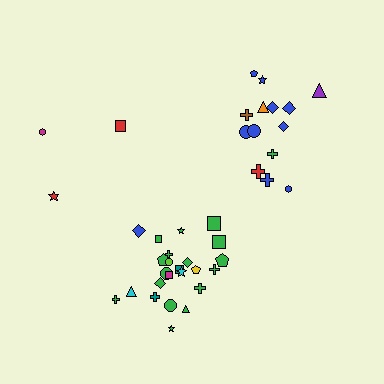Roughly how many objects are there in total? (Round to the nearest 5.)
Roughly 45 objects in total.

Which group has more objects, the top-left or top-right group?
The top-right group.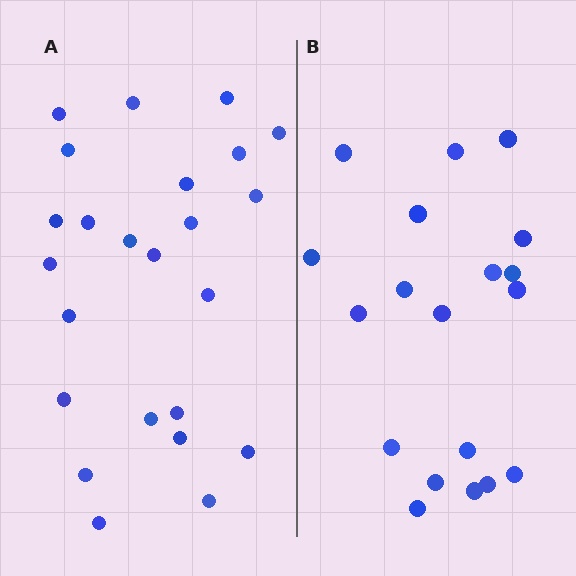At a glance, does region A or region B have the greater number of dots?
Region A (the left region) has more dots.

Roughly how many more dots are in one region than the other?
Region A has about 5 more dots than region B.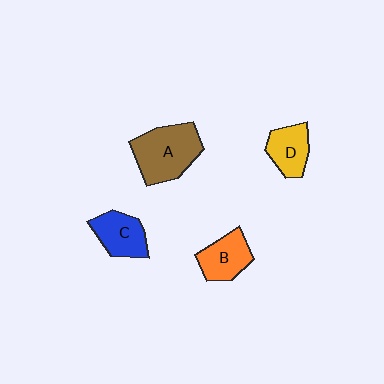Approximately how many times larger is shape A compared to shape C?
Approximately 1.6 times.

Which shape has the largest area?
Shape A (brown).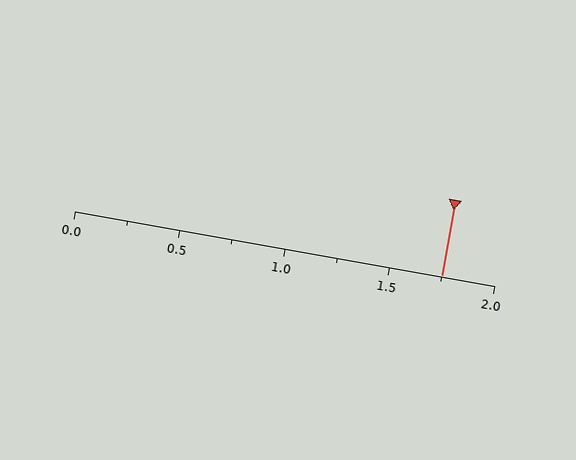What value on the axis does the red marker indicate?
The marker indicates approximately 1.75.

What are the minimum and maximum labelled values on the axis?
The axis runs from 0.0 to 2.0.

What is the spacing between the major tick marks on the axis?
The major ticks are spaced 0.5 apart.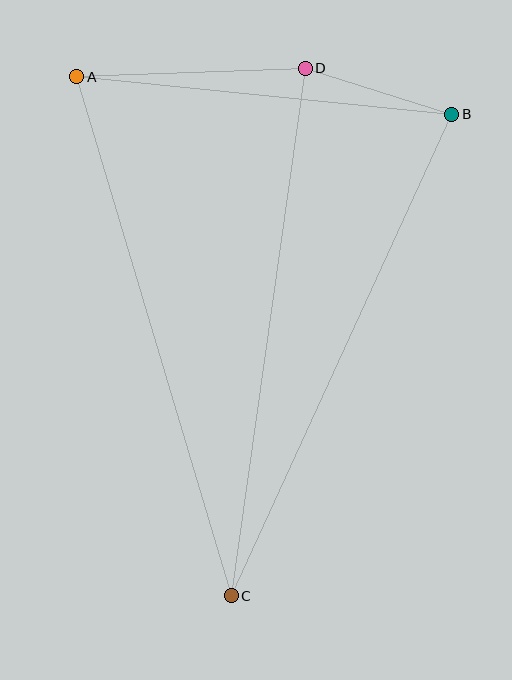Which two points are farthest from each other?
Points A and C are farthest from each other.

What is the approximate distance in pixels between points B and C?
The distance between B and C is approximately 530 pixels.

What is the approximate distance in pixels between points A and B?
The distance between A and B is approximately 377 pixels.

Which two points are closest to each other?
Points B and D are closest to each other.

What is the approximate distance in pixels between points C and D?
The distance between C and D is approximately 533 pixels.